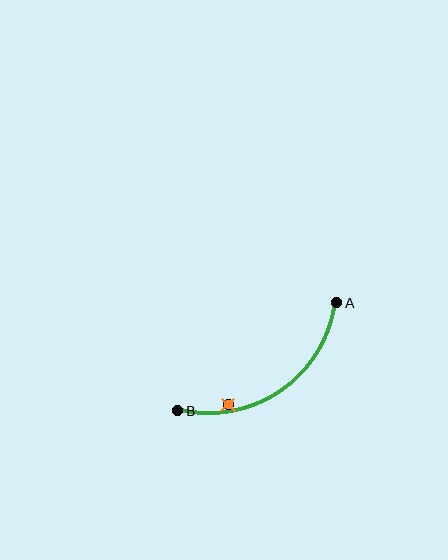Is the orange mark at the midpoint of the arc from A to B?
No — the orange mark does not lie on the arc at all. It sits slightly inside the curve.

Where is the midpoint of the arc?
The arc midpoint is the point on the curve farthest from the straight line joining A and B. It sits below and to the right of that line.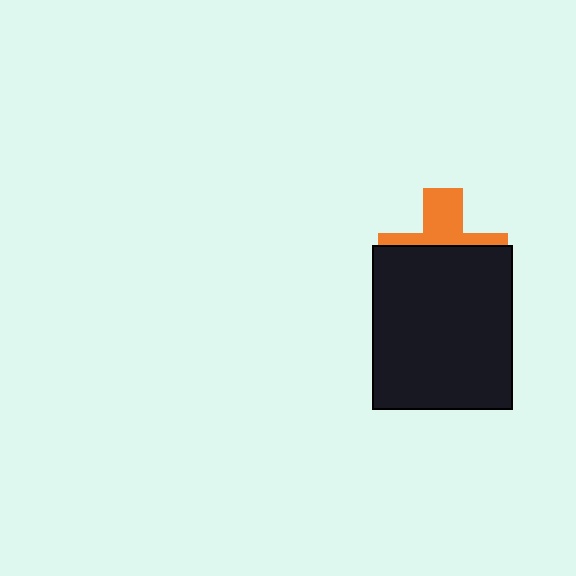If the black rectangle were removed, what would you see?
You would see the complete orange cross.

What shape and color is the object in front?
The object in front is a black rectangle.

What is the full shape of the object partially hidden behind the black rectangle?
The partially hidden object is an orange cross.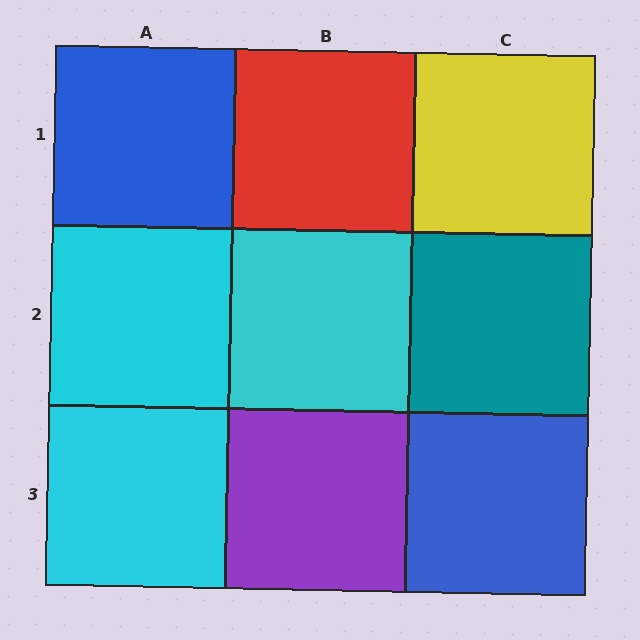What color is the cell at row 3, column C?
Blue.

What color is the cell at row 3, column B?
Purple.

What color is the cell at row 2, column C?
Teal.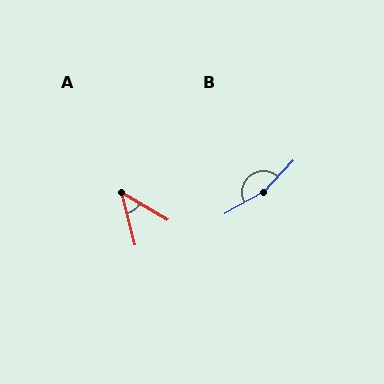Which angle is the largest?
B, at approximately 162 degrees.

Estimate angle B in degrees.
Approximately 162 degrees.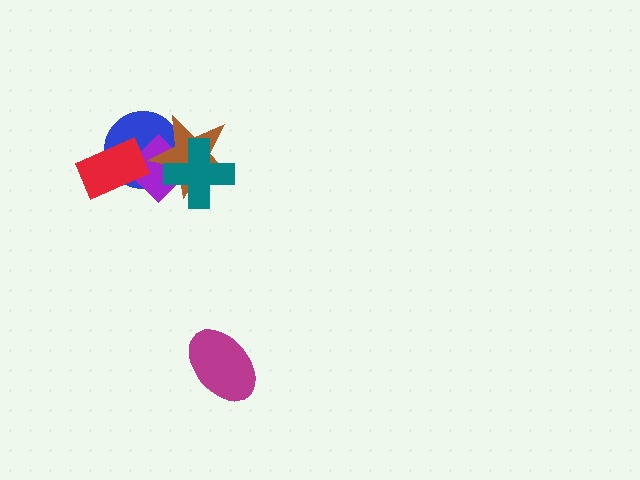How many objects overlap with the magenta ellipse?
0 objects overlap with the magenta ellipse.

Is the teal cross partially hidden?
No, no other shape covers it.